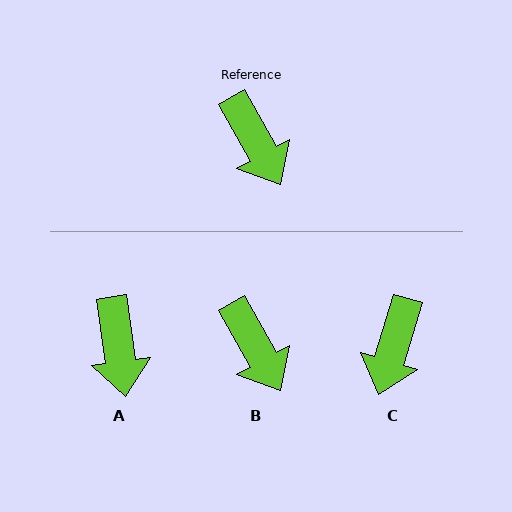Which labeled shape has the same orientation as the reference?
B.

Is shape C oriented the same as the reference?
No, it is off by about 46 degrees.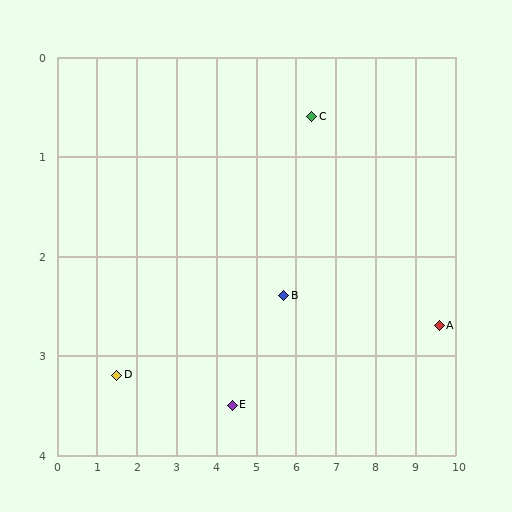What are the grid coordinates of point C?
Point C is at approximately (6.4, 0.6).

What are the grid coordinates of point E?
Point E is at approximately (4.4, 3.5).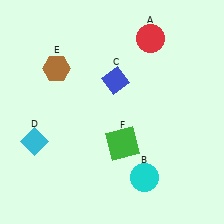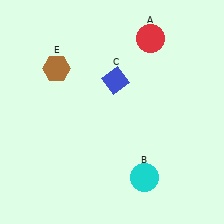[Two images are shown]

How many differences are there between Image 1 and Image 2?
There are 2 differences between the two images.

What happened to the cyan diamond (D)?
The cyan diamond (D) was removed in Image 2. It was in the bottom-left area of Image 1.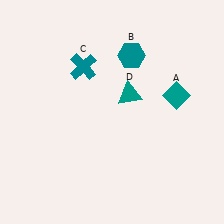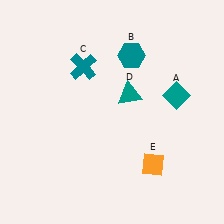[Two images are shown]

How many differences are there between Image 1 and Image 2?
There is 1 difference between the two images.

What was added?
An orange diamond (E) was added in Image 2.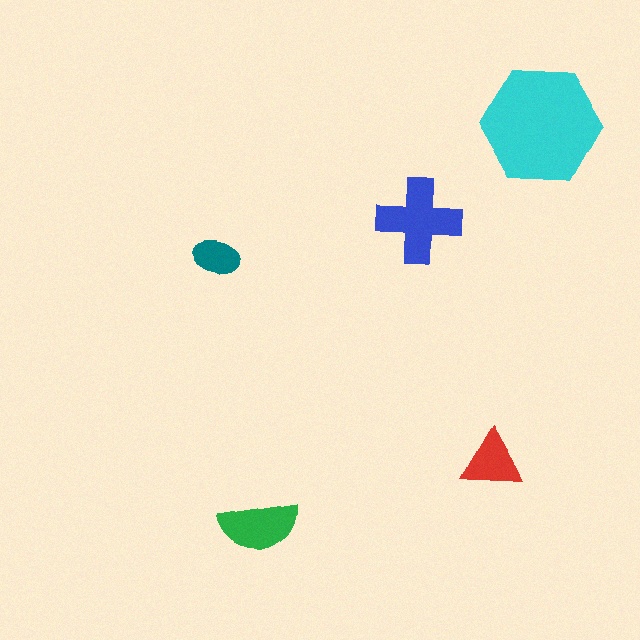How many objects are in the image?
There are 5 objects in the image.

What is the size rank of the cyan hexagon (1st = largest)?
1st.